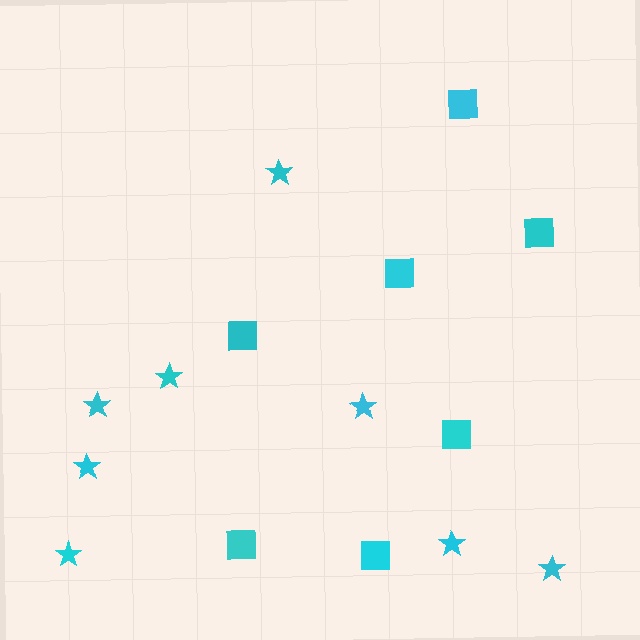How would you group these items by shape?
There are 2 groups: one group of squares (7) and one group of stars (8).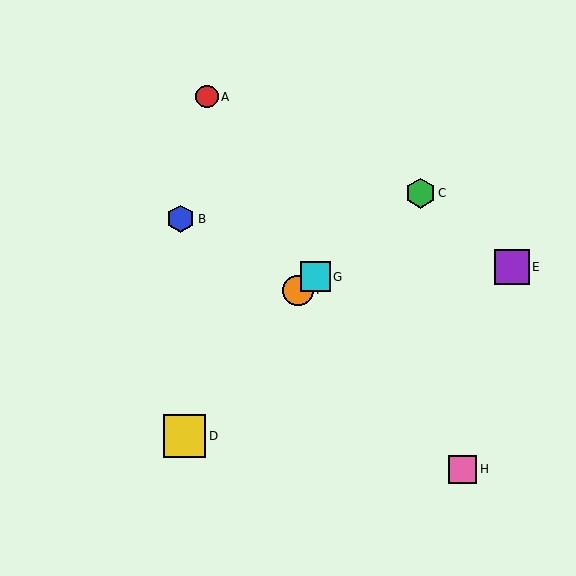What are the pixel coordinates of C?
Object C is at (420, 193).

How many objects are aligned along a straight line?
3 objects (C, F, G) are aligned along a straight line.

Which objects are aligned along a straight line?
Objects C, F, G are aligned along a straight line.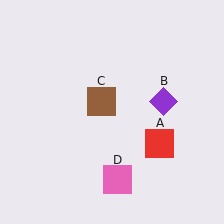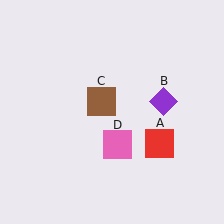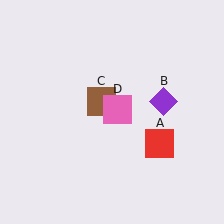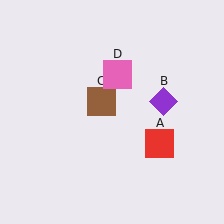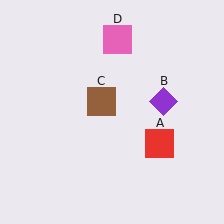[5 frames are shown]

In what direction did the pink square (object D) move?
The pink square (object D) moved up.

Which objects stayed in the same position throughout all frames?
Red square (object A) and purple diamond (object B) and brown square (object C) remained stationary.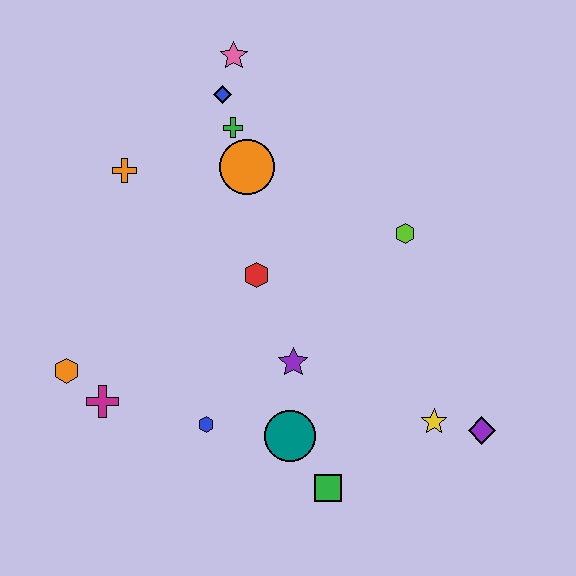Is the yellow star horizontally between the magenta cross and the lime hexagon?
No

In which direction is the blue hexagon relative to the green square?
The blue hexagon is to the left of the green square.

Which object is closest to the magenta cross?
The orange hexagon is closest to the magenta cross.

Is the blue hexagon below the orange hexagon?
Yes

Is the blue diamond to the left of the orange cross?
No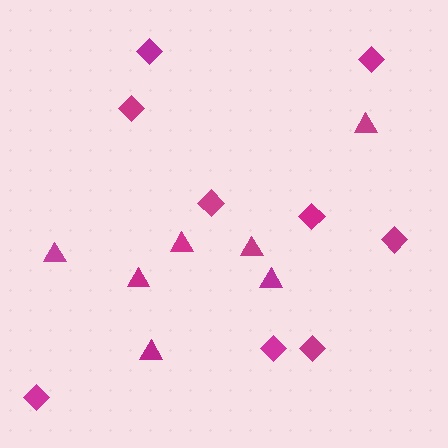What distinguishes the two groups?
There are 2 groups: one group of diamonds (9) and one group of triangles (7).